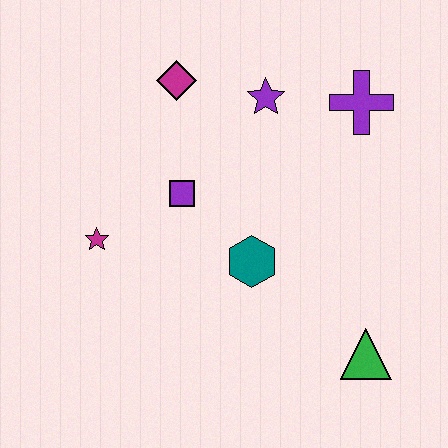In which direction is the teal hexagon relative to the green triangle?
The teal hexagon is to the left of the green triangle.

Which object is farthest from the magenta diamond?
The green triangle is farthest from the magenta diamond.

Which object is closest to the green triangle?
The teal hexagon is closest to the green triangle.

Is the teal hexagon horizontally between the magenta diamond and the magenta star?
No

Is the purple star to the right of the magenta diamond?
Yes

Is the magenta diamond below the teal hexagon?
No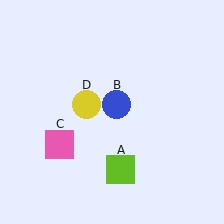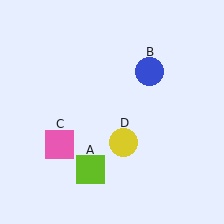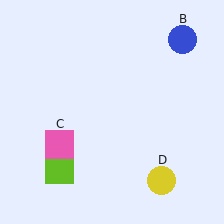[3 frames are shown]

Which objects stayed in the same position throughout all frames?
Pink square (object C) remained stationary.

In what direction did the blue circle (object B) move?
The blue circle (object B) moved up and to the right.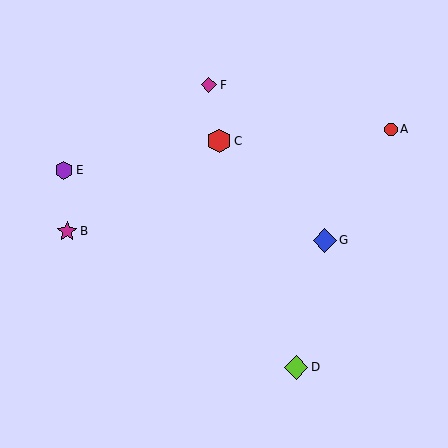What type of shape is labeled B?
Shape B is a magenta star.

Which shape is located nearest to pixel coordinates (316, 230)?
The blue diamond (labeled G) at (325, 240) is nearest to that location.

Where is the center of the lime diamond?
The center of the lime diamond is at (296, 367).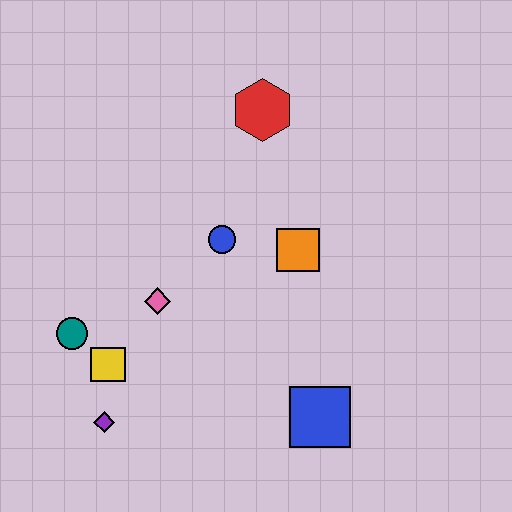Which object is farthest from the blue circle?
The purple diamond is farthest from the blue circle.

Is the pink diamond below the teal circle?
No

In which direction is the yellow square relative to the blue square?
The yellow square is to the left of the blue square.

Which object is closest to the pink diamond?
The yellow square is closest to the pink diamond.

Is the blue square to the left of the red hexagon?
No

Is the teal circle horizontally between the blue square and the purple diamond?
No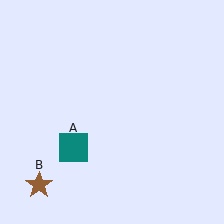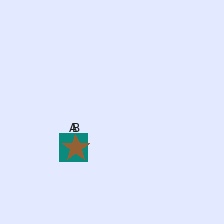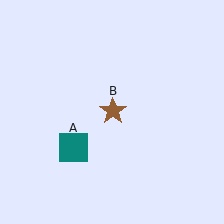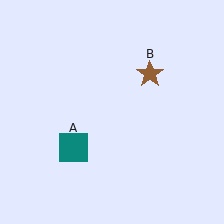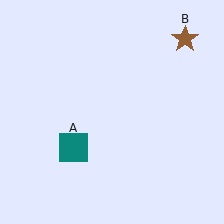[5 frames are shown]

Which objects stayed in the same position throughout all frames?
Teal square (object A) remained stationary.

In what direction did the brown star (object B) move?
The brown star (object B) moved up and to the right.